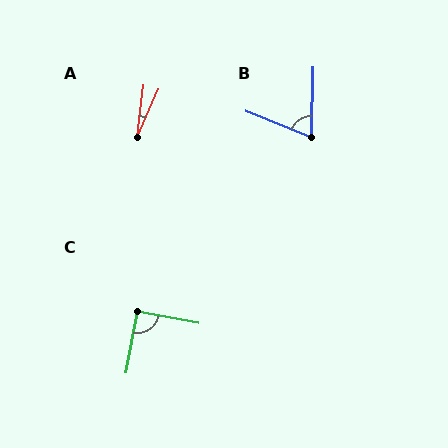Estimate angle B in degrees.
Approximately 69 degrees.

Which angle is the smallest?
A, at approximately 17 degrees.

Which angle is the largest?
C, at approximately 89 degrees.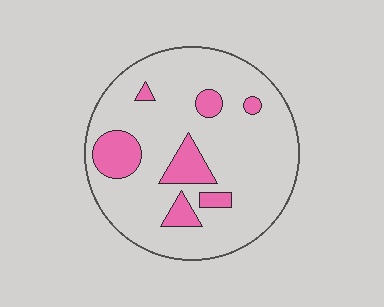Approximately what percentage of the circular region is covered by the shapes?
Approximately 15%.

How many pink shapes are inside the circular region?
7.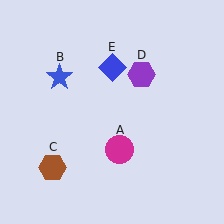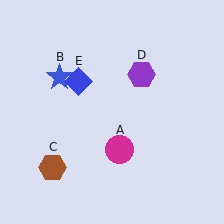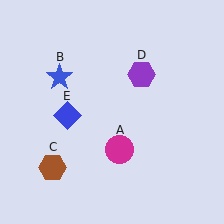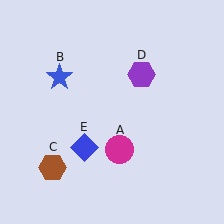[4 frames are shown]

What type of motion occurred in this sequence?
The blue diamond (object E) rotated counterclockwise around the center of the scene.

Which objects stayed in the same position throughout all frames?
Magenta circle (object A) and blue star (object B) and brown hexagon (object C) and purple hexagon (object D) remained stationary.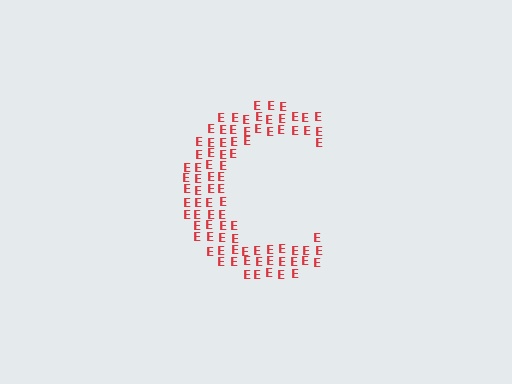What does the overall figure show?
The overall figure shows the letter C.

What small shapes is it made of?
It is made of small letter E's.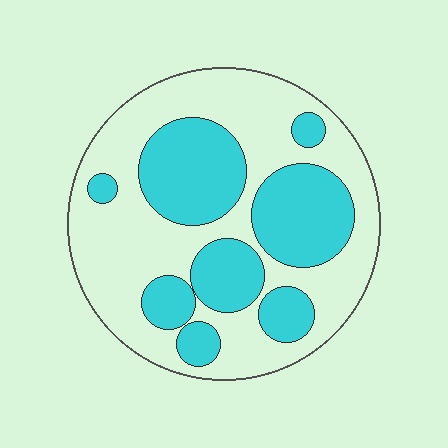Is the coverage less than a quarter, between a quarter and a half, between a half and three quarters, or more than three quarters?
Between a quarter and a half.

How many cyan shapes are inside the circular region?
8.